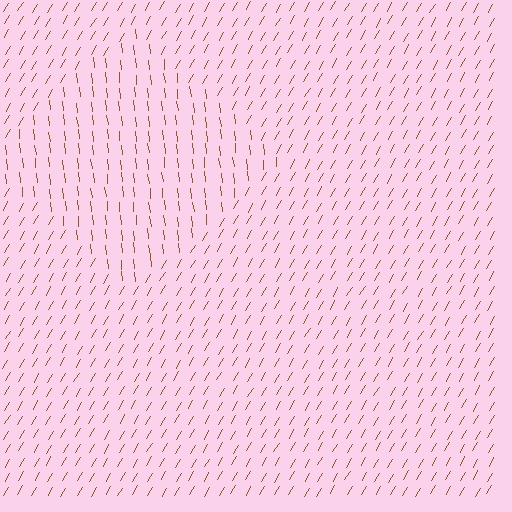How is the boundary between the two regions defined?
The boundary is defined purely by a change in line orientation (approximately 36 degrees difference). All lines are the same color and thickness.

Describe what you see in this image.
The image is filled with small brown line segments. A diamond region in the image has lines oriented differently from the surrounding lines, creating a visible texture boundary.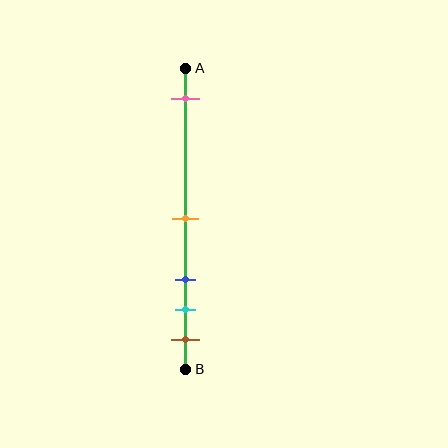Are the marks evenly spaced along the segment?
No, the marks are not evenly spaced.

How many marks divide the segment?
There are 5 marks dividing the segment.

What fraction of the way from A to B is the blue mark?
The blue mark is approximately 70% (0.7) of the way from A to B.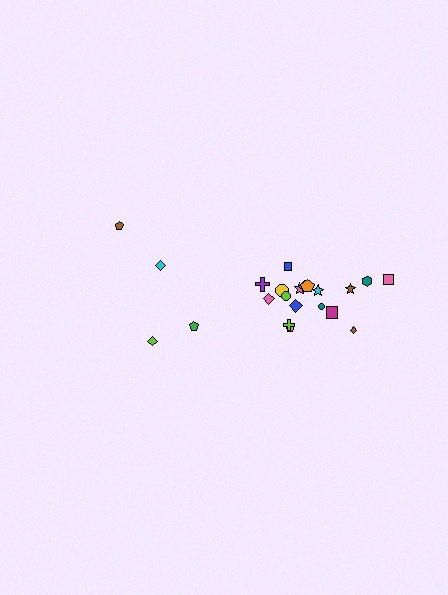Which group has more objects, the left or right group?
The right group.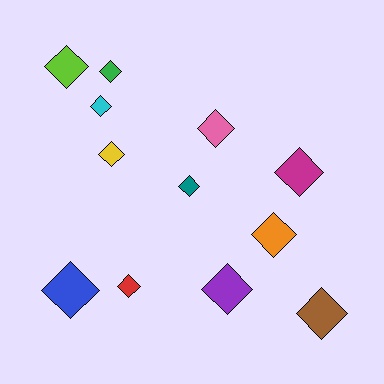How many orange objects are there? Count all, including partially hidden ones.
There is 1 orange object.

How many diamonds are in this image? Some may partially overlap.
There are 12 diamonds.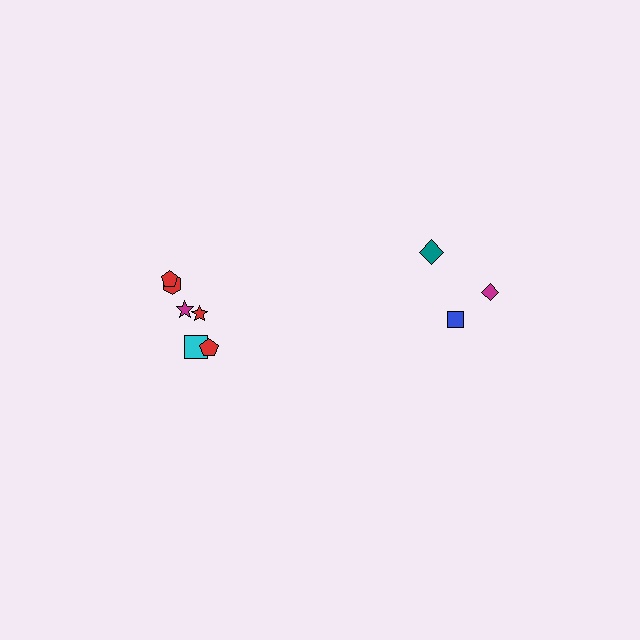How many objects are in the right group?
There are 3 objects.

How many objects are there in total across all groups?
There are 9 objects.